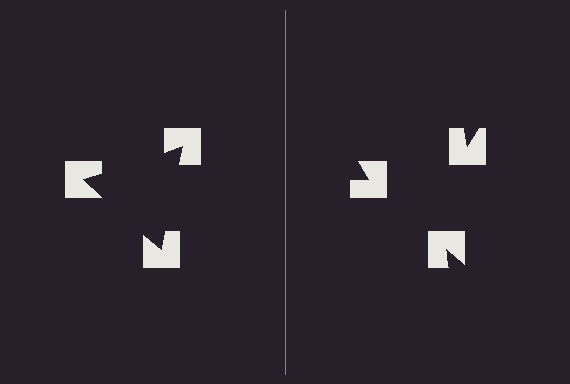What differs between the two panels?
The notched squares are positioned identically on both sides; only the wedge orientations differ. On the left they align to a triangle; on the right they are misaligned.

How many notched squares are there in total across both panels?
6 — 3 on each side.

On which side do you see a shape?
An illusory triangle appears on the left side. On the right side the wedge cuts are rotated, so no coherent shape forms.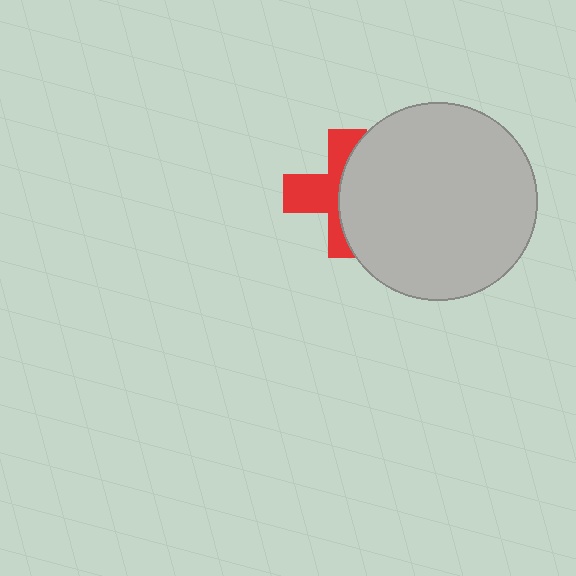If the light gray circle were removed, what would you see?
You would see the complete red cross.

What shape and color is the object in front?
The object in front is a light gray circle.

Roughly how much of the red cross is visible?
About half of it is visible (roughly 47%).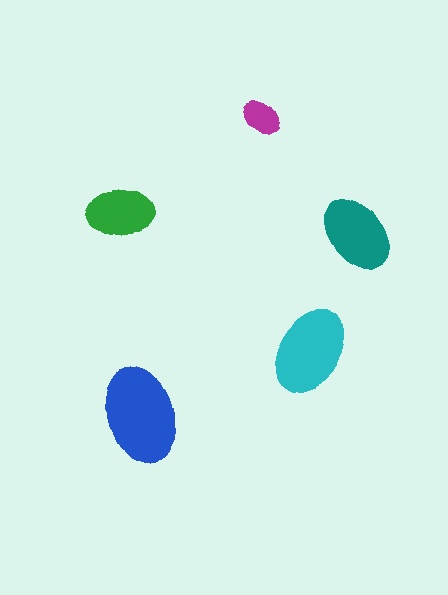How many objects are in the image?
There are 5 objects in the image.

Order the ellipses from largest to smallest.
the blue one, the cyan one, the teal one, the green one, the magenta one.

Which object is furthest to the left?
The green ellipse is leftmost.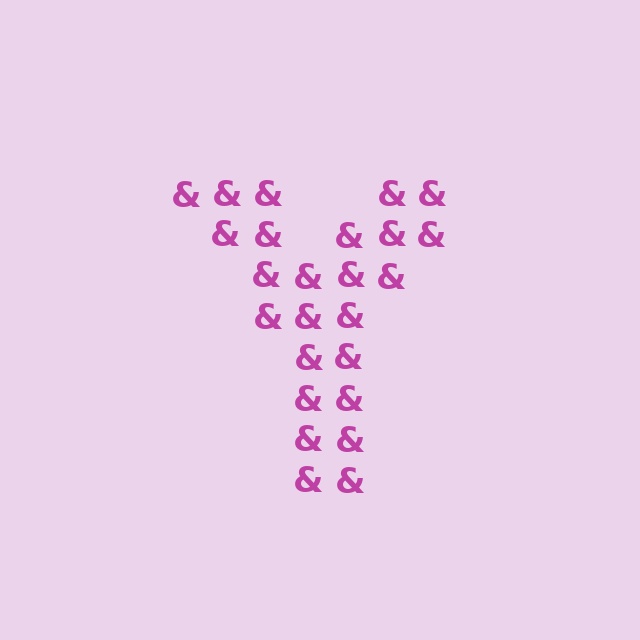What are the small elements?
The small elements are ampersands.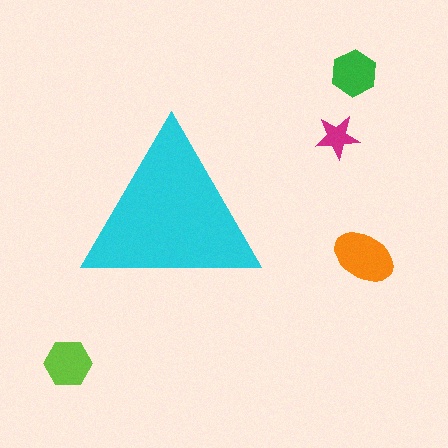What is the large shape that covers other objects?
A cyan triangle.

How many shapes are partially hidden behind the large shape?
0 shapes are partially hidden.